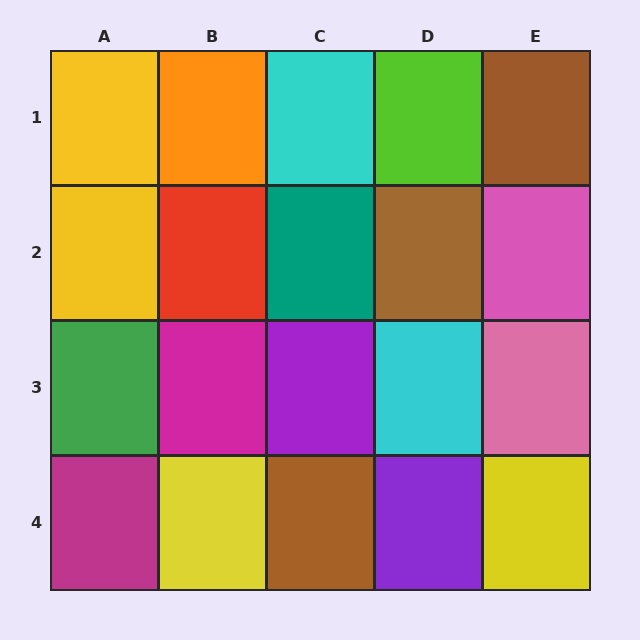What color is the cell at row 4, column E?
Yellow.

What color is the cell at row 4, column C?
Brown.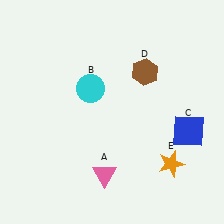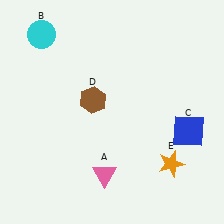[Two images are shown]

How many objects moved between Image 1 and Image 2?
2 objects moved between the two images.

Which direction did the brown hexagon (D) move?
The brown hexagon (D) moved left.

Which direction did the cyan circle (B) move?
The cyan circle (B) moved up.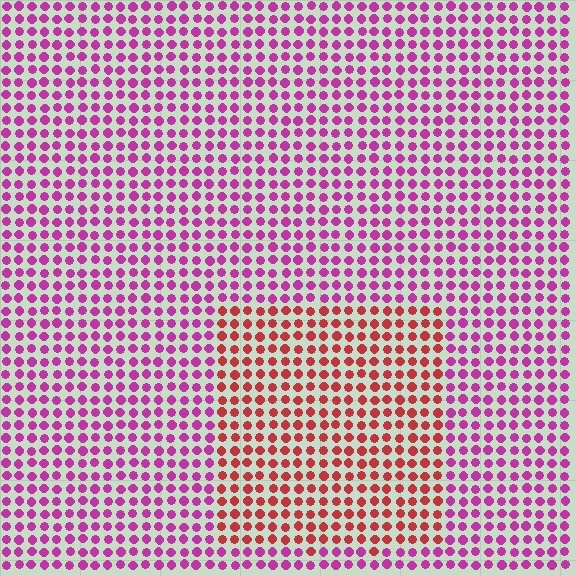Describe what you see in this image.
The image is filled with small magenta elements in a uniform arrangement. A rectangle-shaped region is visible where the elements are tinted to a slightly different hue, forming a subtle color boundary.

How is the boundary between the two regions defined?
The boundary is defined purely by a slight shift in hue (about 45 degrees). Spacing, size, and orientation are identical on both sides.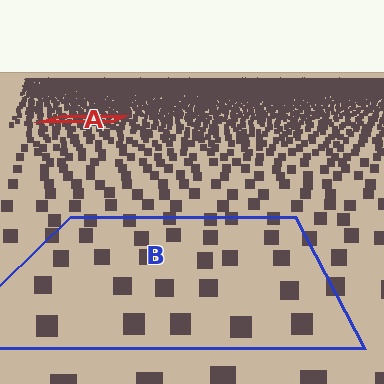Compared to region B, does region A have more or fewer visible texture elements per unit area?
Region A has more texture elements per unit area — they are packed more densely because it is farther away.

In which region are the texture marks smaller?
The texture marks are smaller in region A, because it is farther away.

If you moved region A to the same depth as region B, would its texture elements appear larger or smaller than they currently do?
They would appear larger. At a closer depth, the same texture elements are projected at a bigger on-screen size.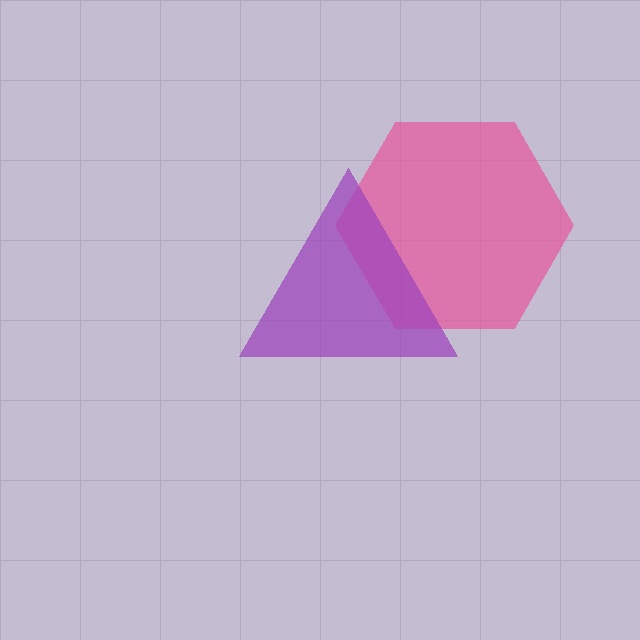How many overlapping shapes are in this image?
There are 2 overlapping shapes in the image.